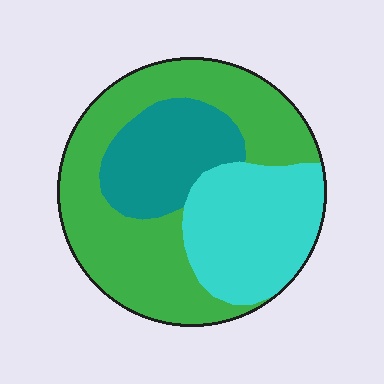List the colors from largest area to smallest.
From largest to smallest: green, cyan, teal.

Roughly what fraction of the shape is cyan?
Cyan takes up between a sixth and a third of the shape.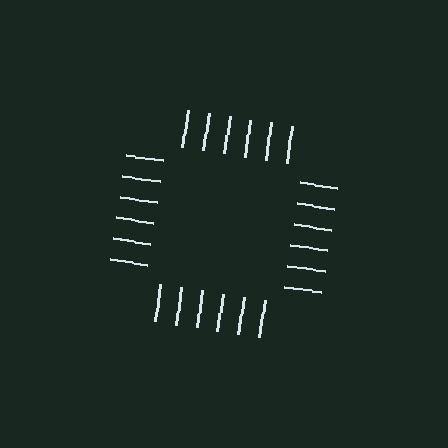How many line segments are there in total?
24 — 6 along each of the 4 edges.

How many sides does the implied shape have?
4 sides — the line-ends trace a square.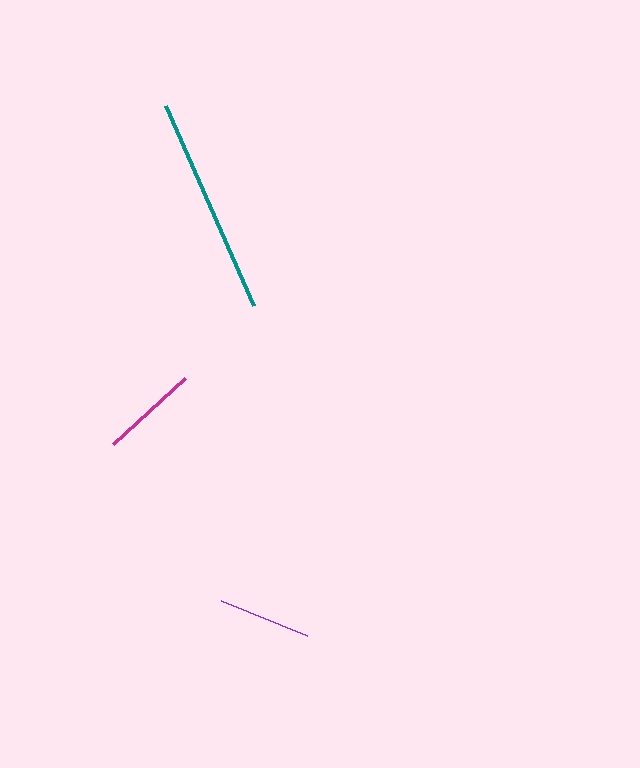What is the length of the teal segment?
The teal segment is approximately 218 pixels long.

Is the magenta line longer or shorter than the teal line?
The teal line is longer than the magenta line.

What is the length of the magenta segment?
The magenta segment is approximately 98 pixels long.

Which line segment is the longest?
The teal line is the longest at approximately 218 pixels.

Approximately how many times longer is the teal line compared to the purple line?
The teal line is approximately 2.3 times the length of the purple line.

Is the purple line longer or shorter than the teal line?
The teal line is longer than the purple line.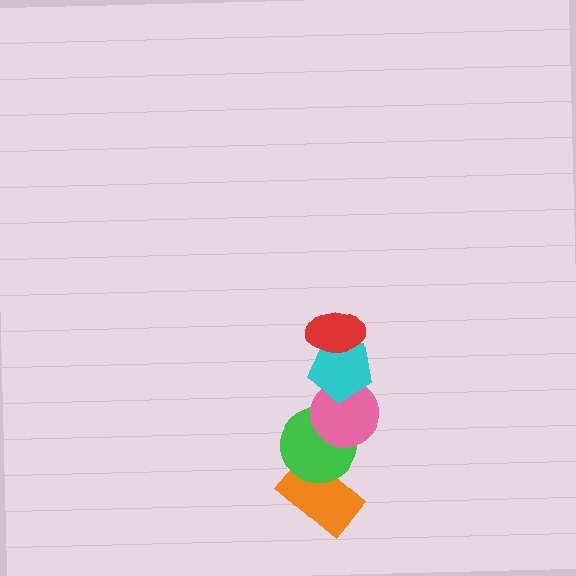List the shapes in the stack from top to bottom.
From top to bottom: the red ellipse, the cyan pentagon, the pink circle, the green circle, the orange rectangle.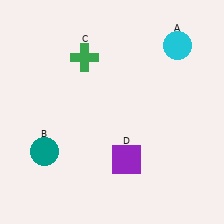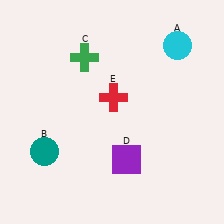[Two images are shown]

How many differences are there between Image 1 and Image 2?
There is 1 difference between the two images.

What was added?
A red cross (E) was added in Image 2.